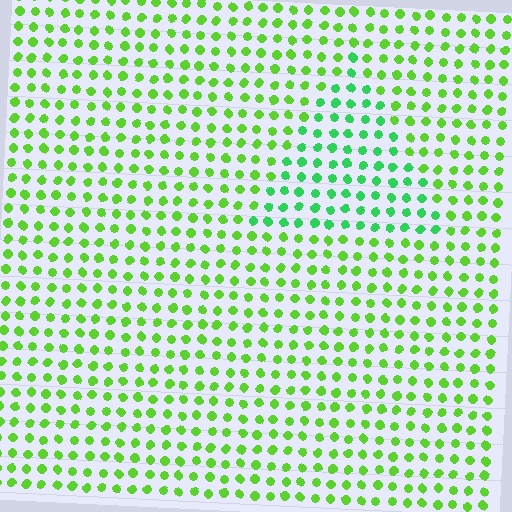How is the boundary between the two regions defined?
The boundary is defined purely by a slight shift in hue (about 33 degrees). Spacing, size, and orientation are identical on both sides.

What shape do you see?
I see a triangle.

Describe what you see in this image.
The image is filled with small lime elements in a uniform arrangement. A triangle-shaped region is visible where the elements are tinted to a slightly different hue, forming a subtle color boundary.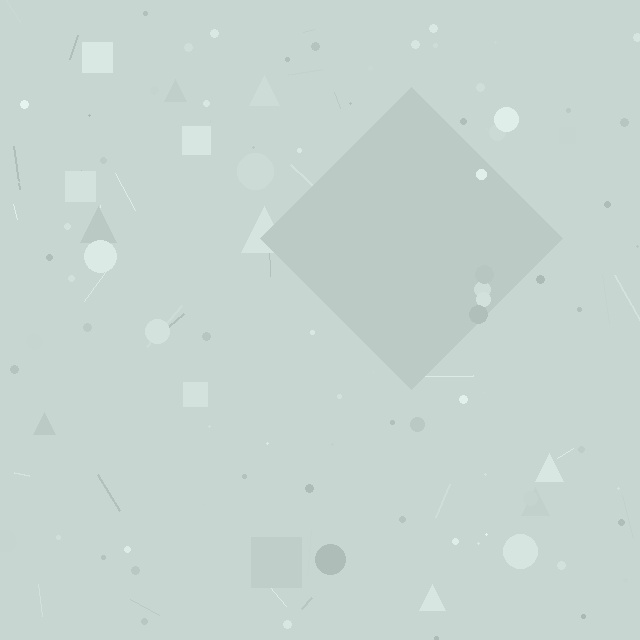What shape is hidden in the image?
A diamond is hidden in the image.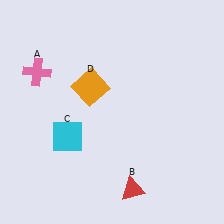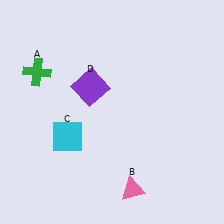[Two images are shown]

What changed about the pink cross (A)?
In Image 1, A is pink. In Image 2, it changed to green.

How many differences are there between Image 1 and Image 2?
There are 3 differences between the two images.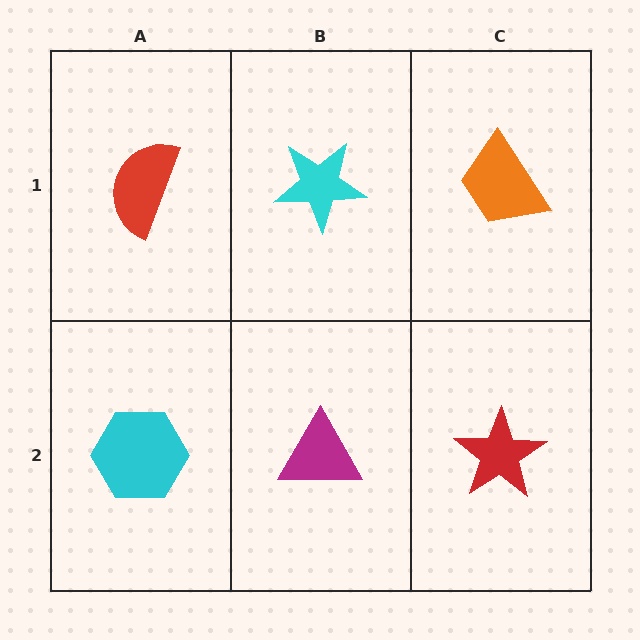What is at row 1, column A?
A red semicircle.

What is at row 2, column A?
A cyan hexagon.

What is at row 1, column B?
A cyan star.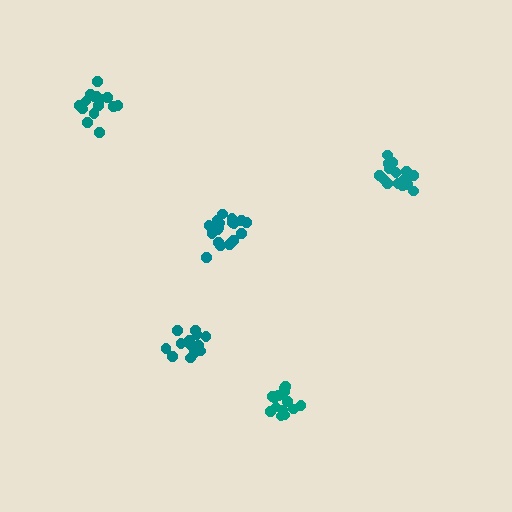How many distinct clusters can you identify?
There are 5 distinct clusters.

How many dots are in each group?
Group 1: 14 dots, Group 2: 16 dots, Group 3: 20 dots, Group 4: 16 dots, Group 5: 14 dots (80 total).